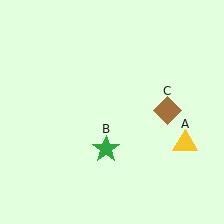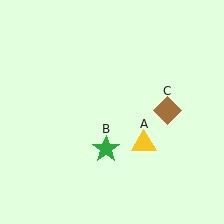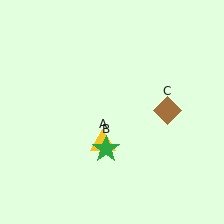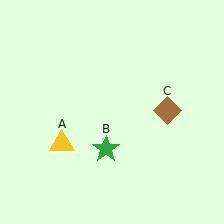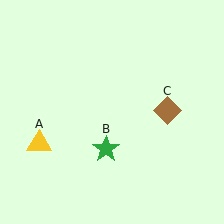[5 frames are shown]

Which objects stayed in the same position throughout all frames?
Green star (object B) and brown diamond (object C) remained stationary.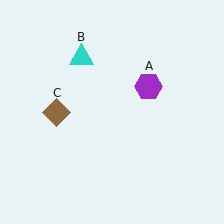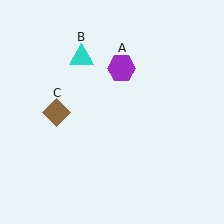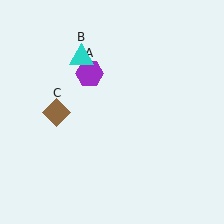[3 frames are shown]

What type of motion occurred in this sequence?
The purple hexagon (object A) rotated counterclockwise around the center of the scene.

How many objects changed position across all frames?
1 object changed position: purple hexagon (object A).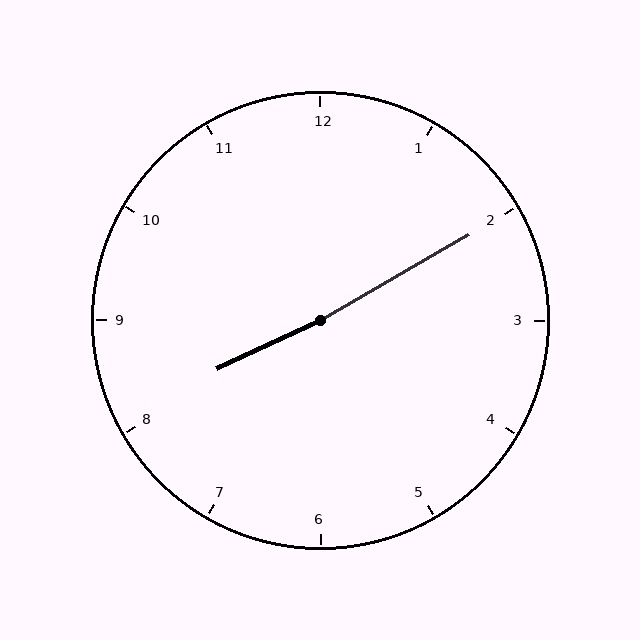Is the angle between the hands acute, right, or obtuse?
It is obtuse.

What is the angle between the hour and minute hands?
Approximately 175 degrees.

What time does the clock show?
8:10.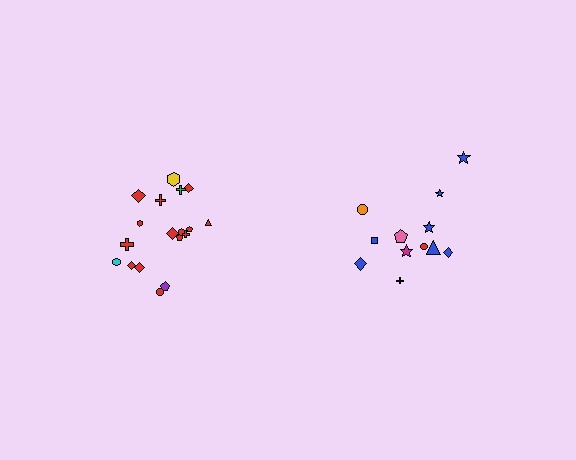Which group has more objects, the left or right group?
The left group.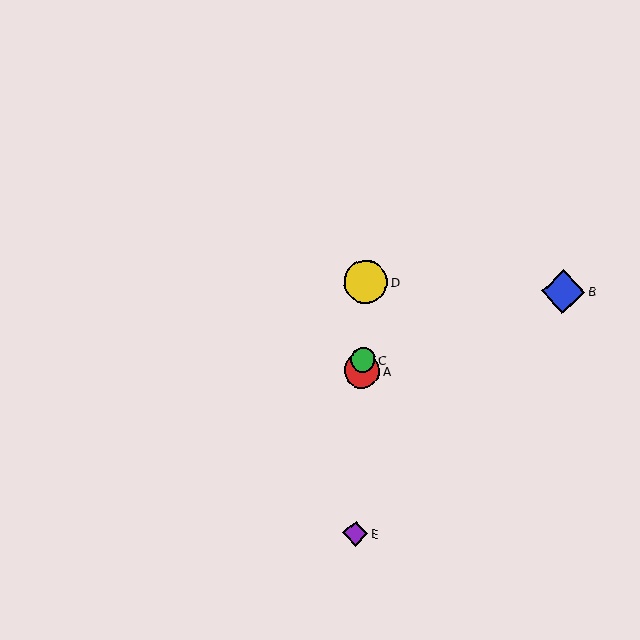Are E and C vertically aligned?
Yes, both are at x≈355.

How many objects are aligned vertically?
4 objects (A, C, D, E) are aligned vertically.